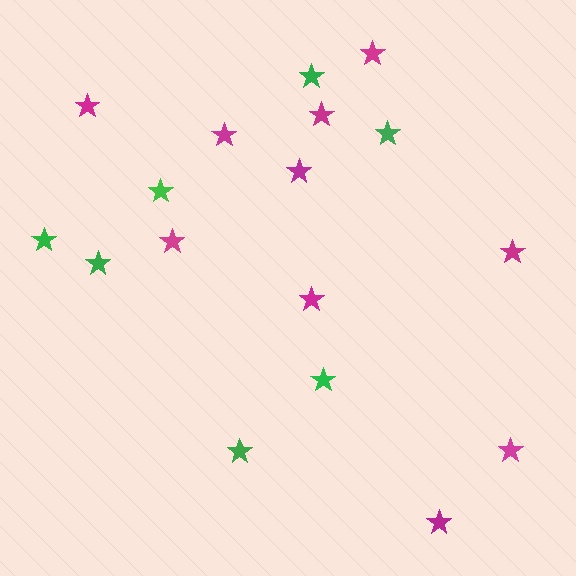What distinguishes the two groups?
There are 2 groups: one group of green stars (7) and one group of magenta stars (10).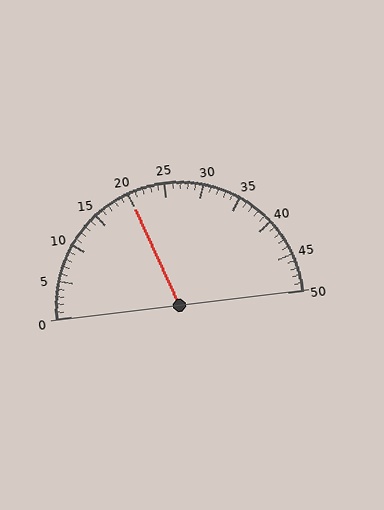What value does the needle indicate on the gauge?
The needle indicates approximately 20.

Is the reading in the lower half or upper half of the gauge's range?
The reading is in the lower half of the range (0 to 50).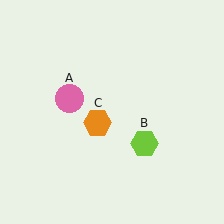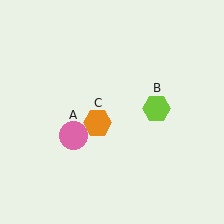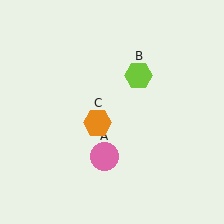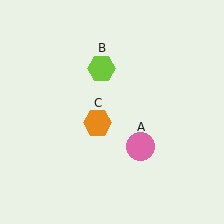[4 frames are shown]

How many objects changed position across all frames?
2 objects changed position: pink circle (object A), lime hexagon (object B).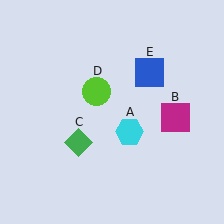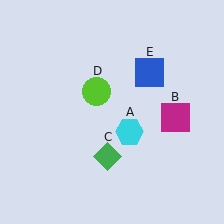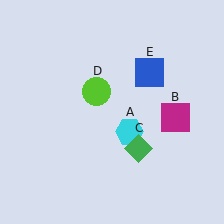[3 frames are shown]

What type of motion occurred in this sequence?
The green diamond (object C) rotated counterclockwise around the center of the scene.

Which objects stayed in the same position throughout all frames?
Cyan hexagon (object A) and magenta square (object B) and lime circle (object D) and blue square (object E) remained stationary.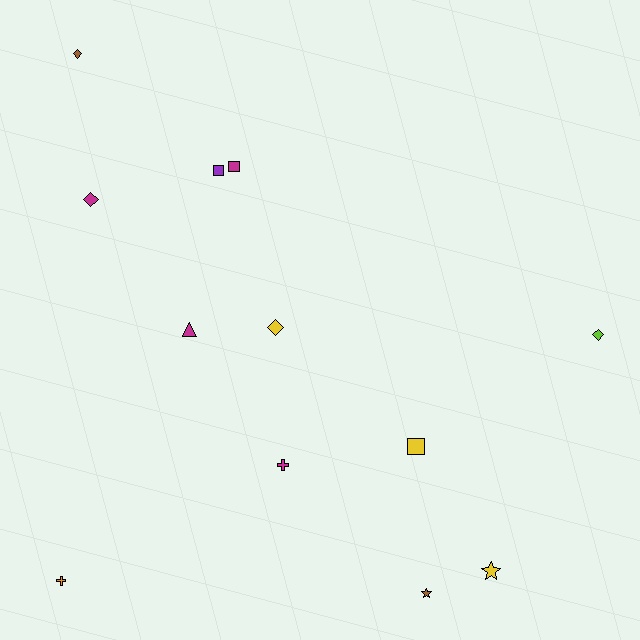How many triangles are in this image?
There is 1 triangle.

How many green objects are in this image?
There are no green objects.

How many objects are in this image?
There are 12 objects.